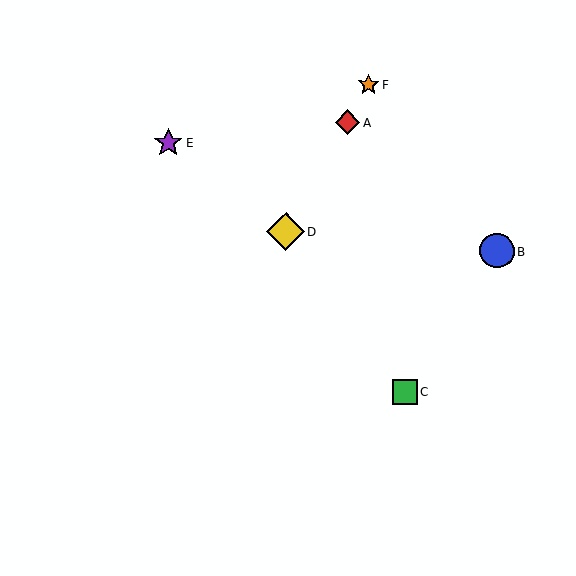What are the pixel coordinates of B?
Object B is at (497, 251).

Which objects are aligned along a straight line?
Objects A, D, F are aligned along a straight line.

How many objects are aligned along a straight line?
3 objects (A, D, F) are aligned along a straight line.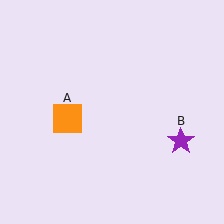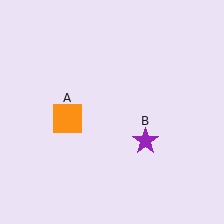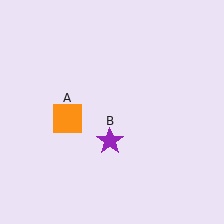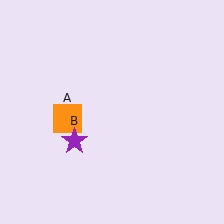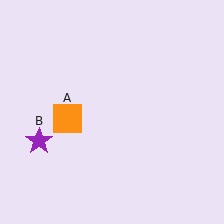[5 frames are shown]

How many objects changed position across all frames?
1 object changed position: purple star (object B).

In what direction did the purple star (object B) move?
The purple star (object B) moved left.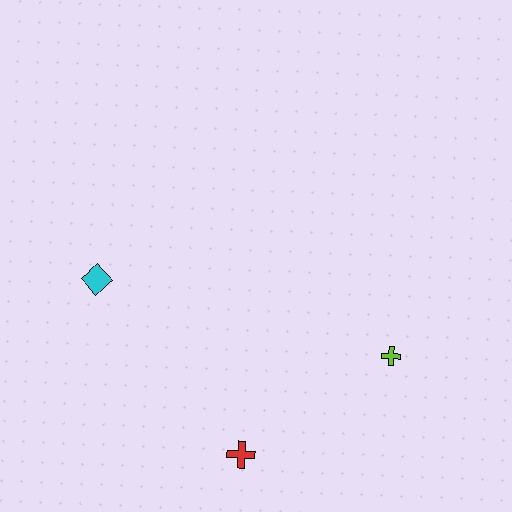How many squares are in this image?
There are no squares.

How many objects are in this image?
There are 3 objects.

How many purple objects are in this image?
There are no purple objects.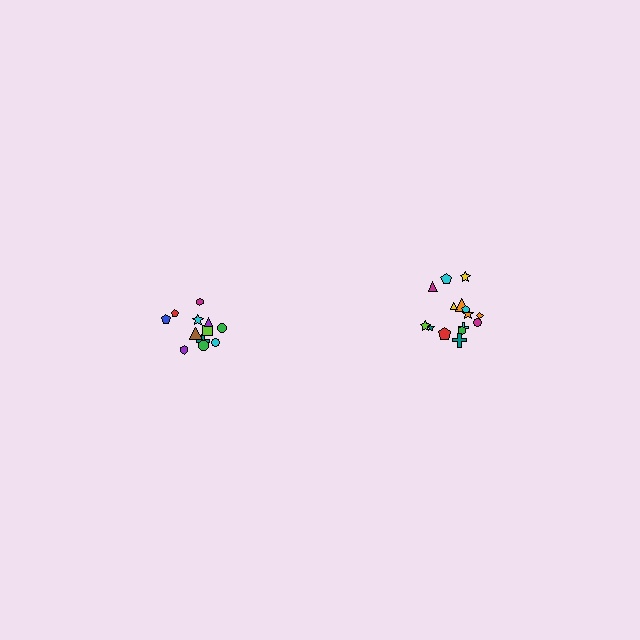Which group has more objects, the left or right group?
The right group.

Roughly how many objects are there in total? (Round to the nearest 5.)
Roughly 25 objects in total.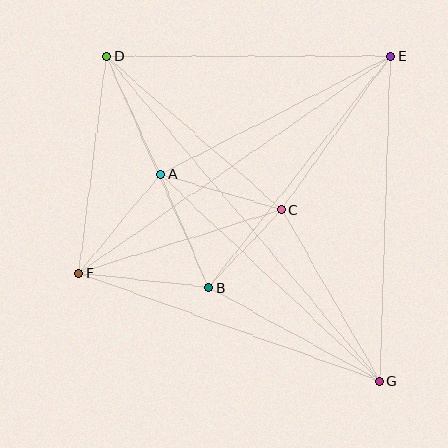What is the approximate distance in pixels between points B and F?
The distance between B and F is approximately 130 pixels.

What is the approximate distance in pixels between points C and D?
The distance between C and D is approximately 233 pixels.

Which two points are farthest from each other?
Points D and G are farthest from each other.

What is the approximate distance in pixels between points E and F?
The distance between E and F is approximately 379 pixels.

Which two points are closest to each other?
Points B and C are closest to each other.